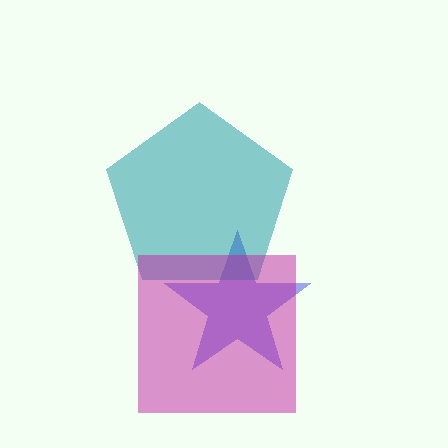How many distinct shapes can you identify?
There are 3 distinct shapes: a blue star, a teal pentagon, a magenta square.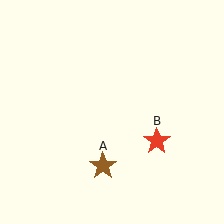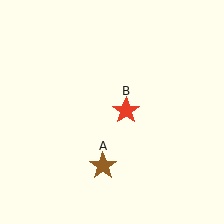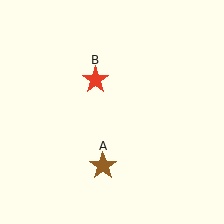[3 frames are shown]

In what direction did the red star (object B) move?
The red star (object B) moved up and to the left.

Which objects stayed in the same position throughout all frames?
Brown star (object A) remained stationary.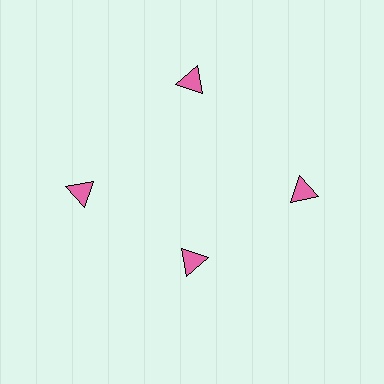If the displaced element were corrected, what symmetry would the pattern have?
It would have 4-fold rotational symmetry — the pattern would map onto itself every 90 degrees.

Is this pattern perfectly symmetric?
No. The 4 pink triangles are arranged in a ring, but one element near the 6 o'clock position is pulled inward toward the center, breaking the 4-fold rotational symmetry.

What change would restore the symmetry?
The symmetry would be restored by moving it outward, back onto the ring so that all 4 triangles sit at equal angles and equal distance from the center.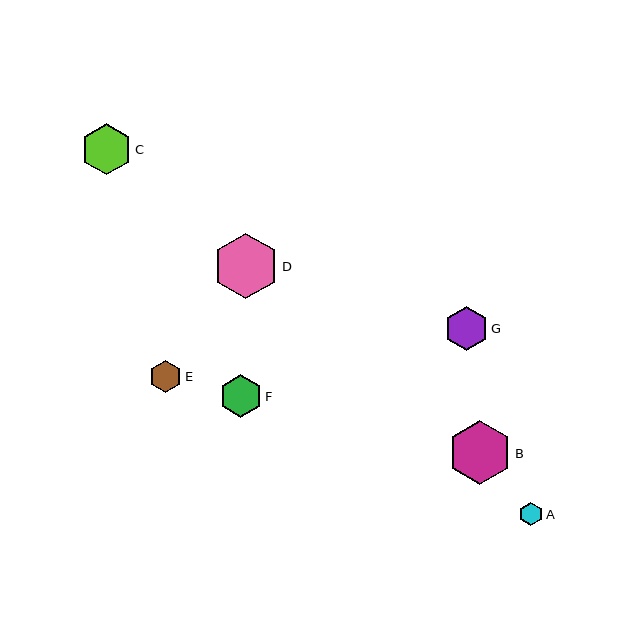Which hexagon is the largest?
Hexagon D is the largest with a size of approximately 65 pixels.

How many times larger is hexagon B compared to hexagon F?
Hexagon B is approximately 1.5 times the size of hexagon F.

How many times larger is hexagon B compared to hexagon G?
Hexagon B is approximately 1.5 times the size of hexagon G.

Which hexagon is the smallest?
Hexagon A is the smallest with a size of approximately 24 pixels.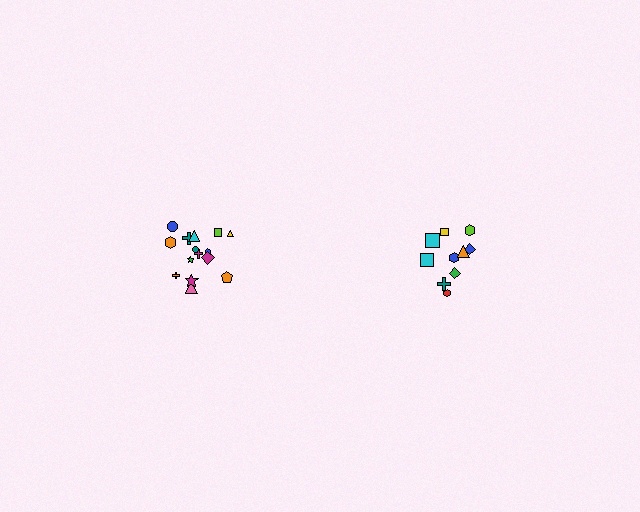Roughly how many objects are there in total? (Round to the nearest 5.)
Roughly 25 objects in total.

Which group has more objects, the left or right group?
The left group.